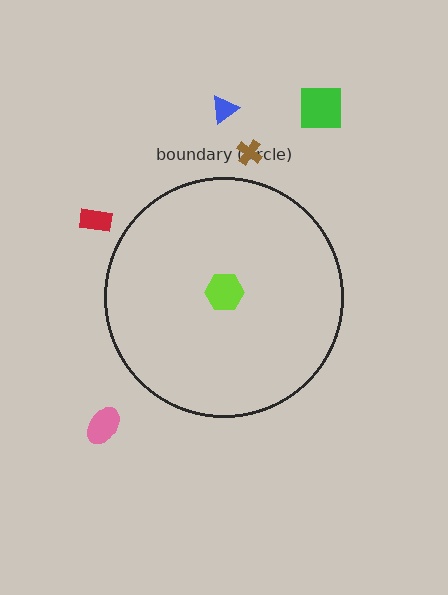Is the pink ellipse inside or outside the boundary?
Outside.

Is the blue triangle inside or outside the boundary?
Outside.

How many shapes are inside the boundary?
1 inside, 5 outside.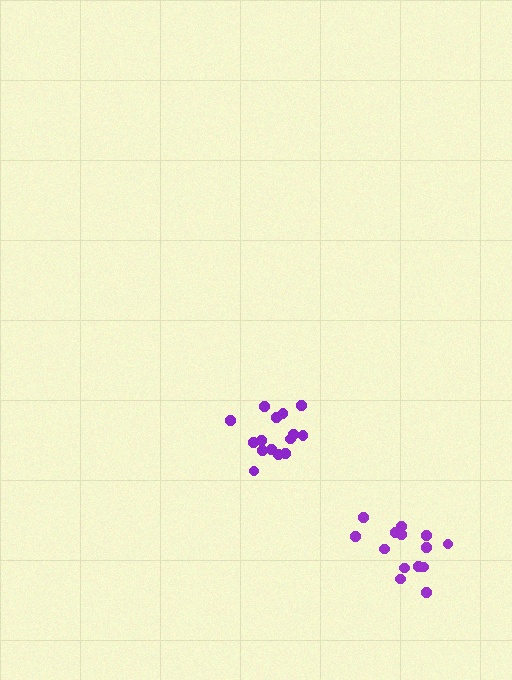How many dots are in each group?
Group 1: 14 dots, Group 2: 15 dots (29 total).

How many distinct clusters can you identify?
There are 2 distinct clusters.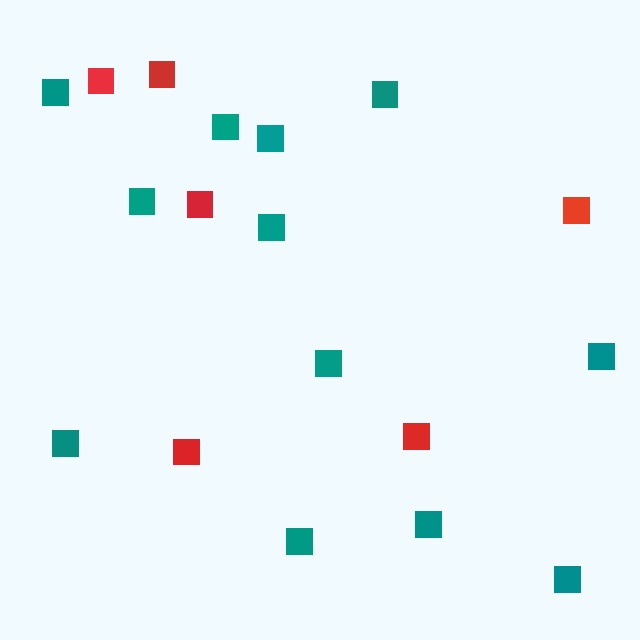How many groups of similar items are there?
There are 2 groups: one group of red squares (6) and one group of teal squares (12).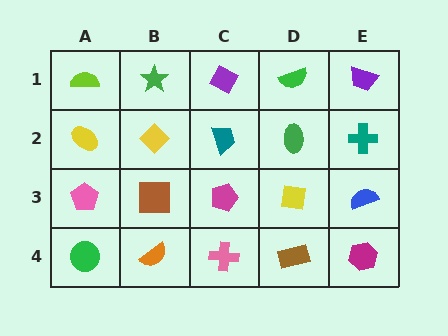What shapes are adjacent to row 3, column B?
A yellow diamond (row 2, column B), an orange semicircle (row 4, column B), a pink pentagon (row 3, column A), a magenta pentagon (row 3, column C).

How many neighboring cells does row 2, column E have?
3.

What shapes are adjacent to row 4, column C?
A magenta pentagon (row 3, column C), an orange semicircle (row 4, column B), a brown rectangle (row 4, column D).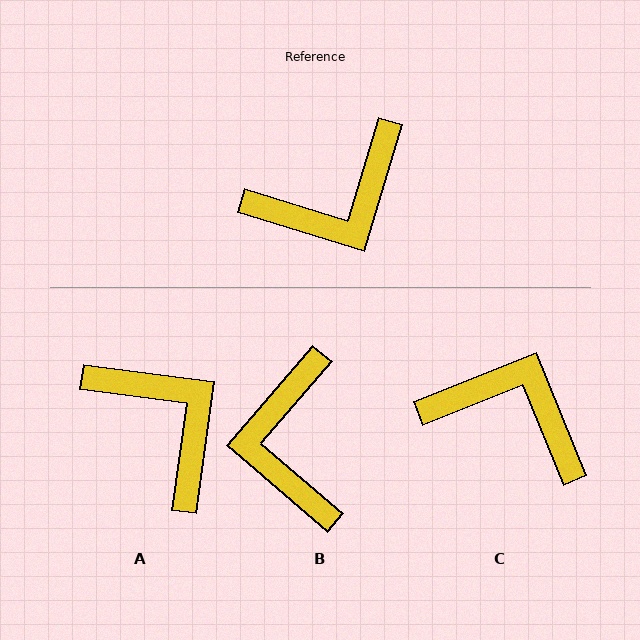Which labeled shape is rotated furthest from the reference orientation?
C, about 129 degrees away.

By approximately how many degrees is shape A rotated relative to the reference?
Approximately 99 degrees counter-clockwise.